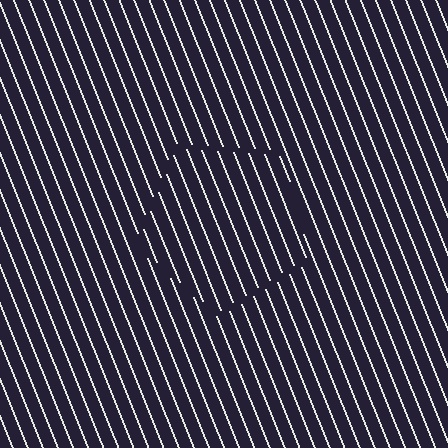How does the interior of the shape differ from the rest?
The interior of the shape contains the same grating, shifted by half a period — the contour is defined by the phase discontinuity where line-ends from the inner and outer gratings abut.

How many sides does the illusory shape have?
5 sides — the line-ends trace a pentagon.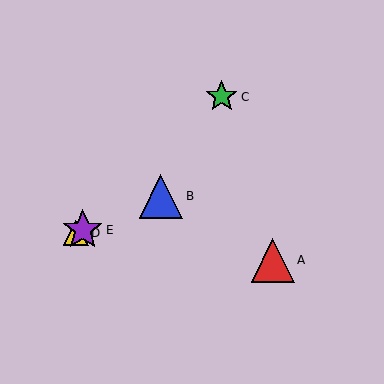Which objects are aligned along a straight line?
Objects B, D, E are aligned along a straight line.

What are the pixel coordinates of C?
Object C is at (222, 97).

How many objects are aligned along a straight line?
3 objects (B, D, E) are aligned along a straight line.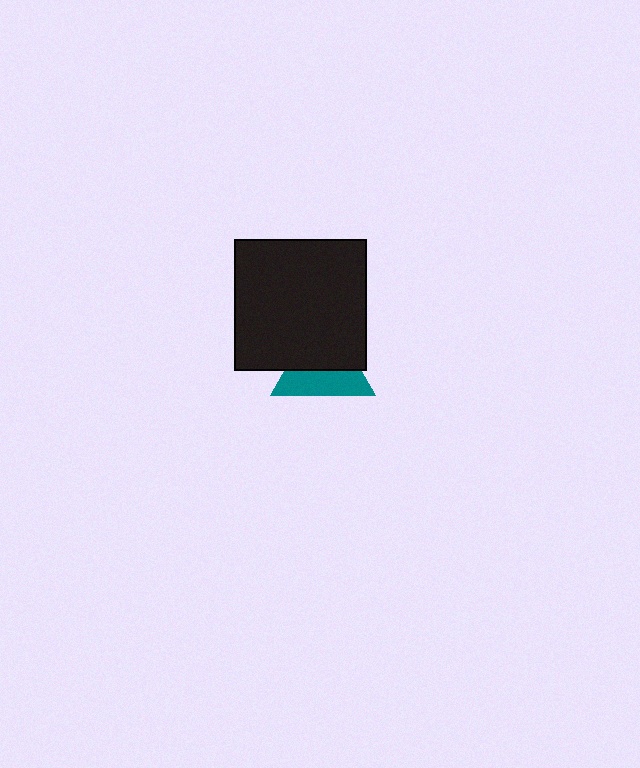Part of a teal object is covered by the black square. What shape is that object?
It is a triangle.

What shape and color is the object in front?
The object in front is a black square.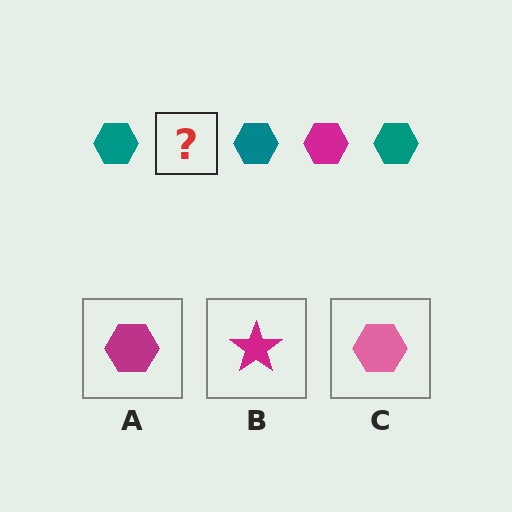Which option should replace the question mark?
Option A.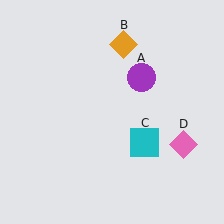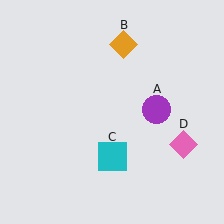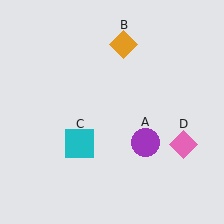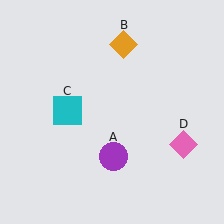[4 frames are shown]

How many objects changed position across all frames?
2 objects changed position: purple circle (object A), cyan square (object C).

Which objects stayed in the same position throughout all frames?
Orange diamond (object B) and pink diamond (object D) remained stationary.